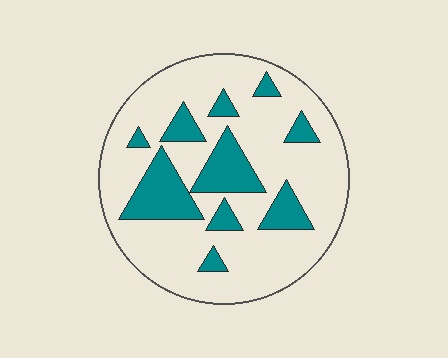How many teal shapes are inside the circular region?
10.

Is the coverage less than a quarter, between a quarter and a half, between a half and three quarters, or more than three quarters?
Less than a quarter.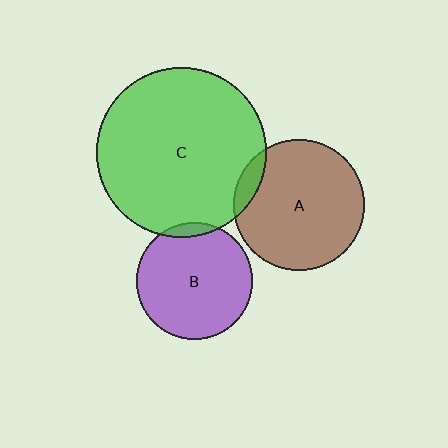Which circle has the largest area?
Circle C (green).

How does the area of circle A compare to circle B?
Approximately 1.3 times.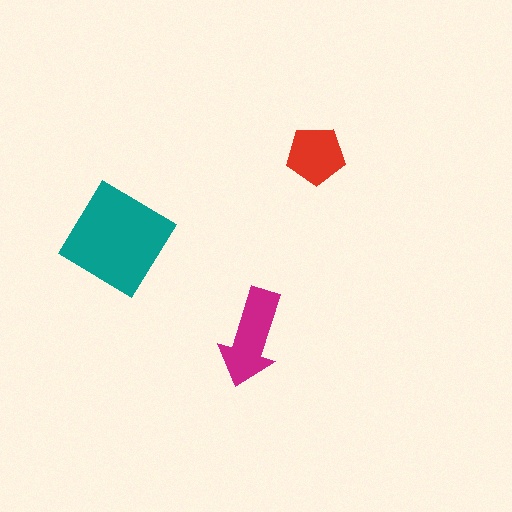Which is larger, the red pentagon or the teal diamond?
The teal diamond.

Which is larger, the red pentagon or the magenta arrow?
The magenta arrow.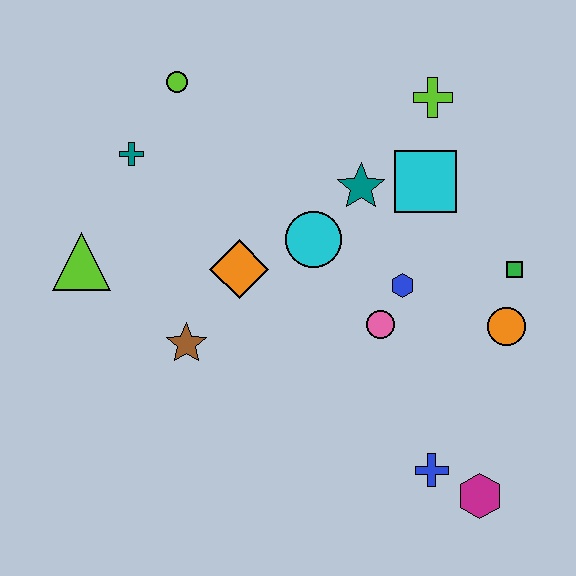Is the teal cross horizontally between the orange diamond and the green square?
No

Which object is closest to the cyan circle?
The teal star is closest to the cyan circle.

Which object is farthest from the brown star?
The lime cross is farthest from the brown star.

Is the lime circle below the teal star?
No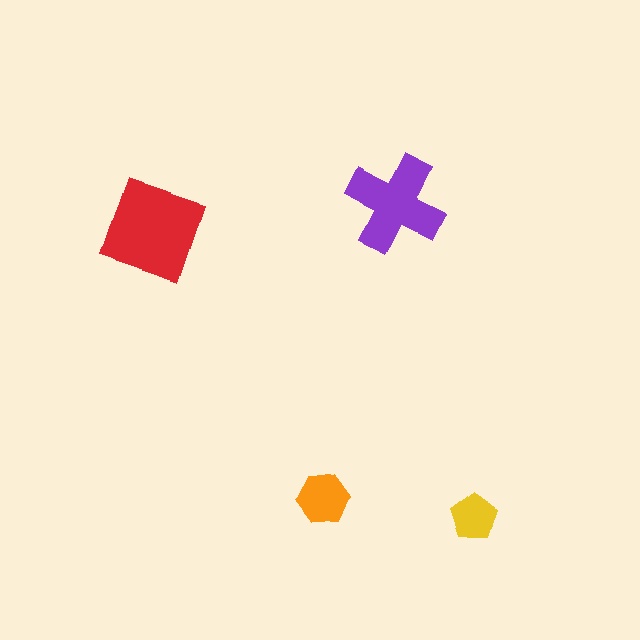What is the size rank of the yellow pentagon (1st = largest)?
4th.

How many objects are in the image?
There are 4 objects in the image.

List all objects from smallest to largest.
The yellow pentagon, the orange hexagon, the purple cross, the red diamond.